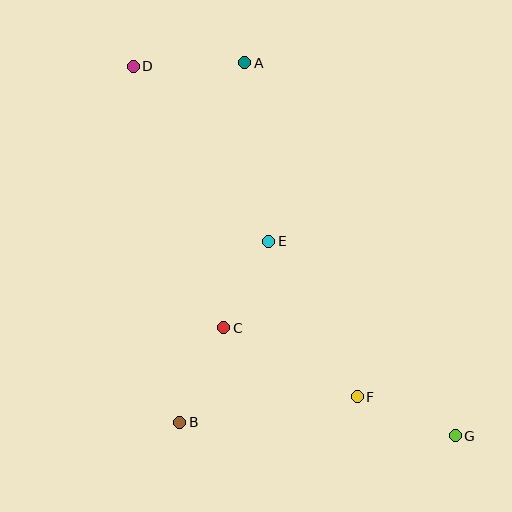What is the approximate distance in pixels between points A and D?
The distance between A and D is approximately 111 pixels.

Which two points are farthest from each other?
Points D and G are farthest from each other.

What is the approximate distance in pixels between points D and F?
The distance between D and F is approximately 400 pixels.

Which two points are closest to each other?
Points C and E are closest to each other.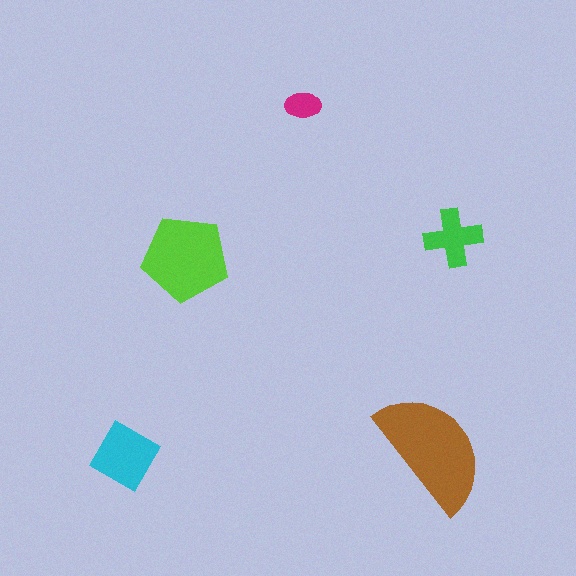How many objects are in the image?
There are 5 objects in the image.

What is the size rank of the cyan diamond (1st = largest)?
3rd.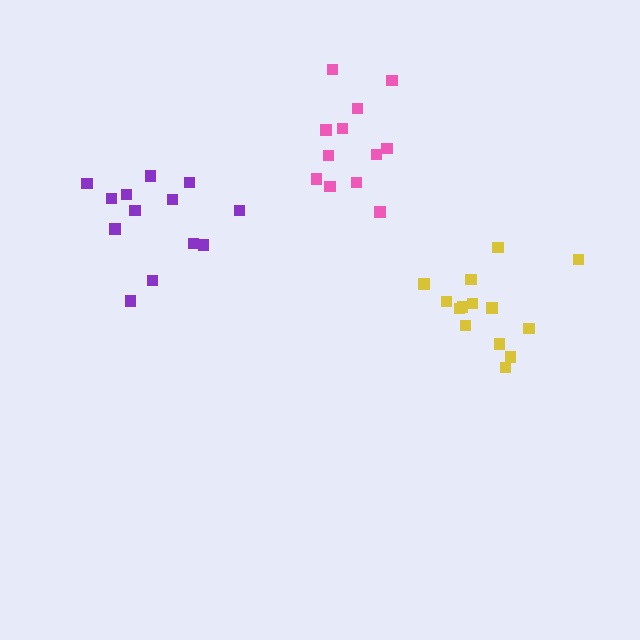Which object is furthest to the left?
The purple cluster is leftmost.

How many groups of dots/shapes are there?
There are 3 groups.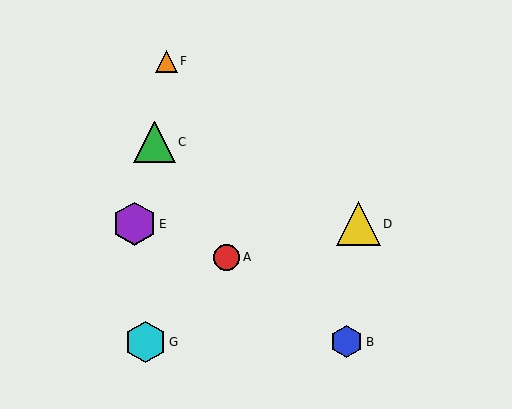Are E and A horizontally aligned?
No, E is at y≈224 and A is at y≈257.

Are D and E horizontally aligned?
Yes, both are at y≈224.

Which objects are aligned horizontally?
Objects D, E are aligned horizontally.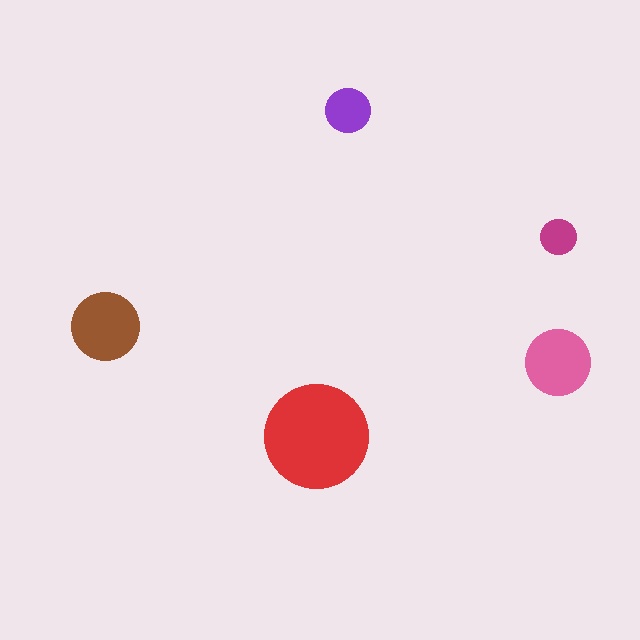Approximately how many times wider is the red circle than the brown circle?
About 1.5 times wider.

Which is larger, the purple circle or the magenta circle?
The purple one.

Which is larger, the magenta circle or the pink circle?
The pink one.